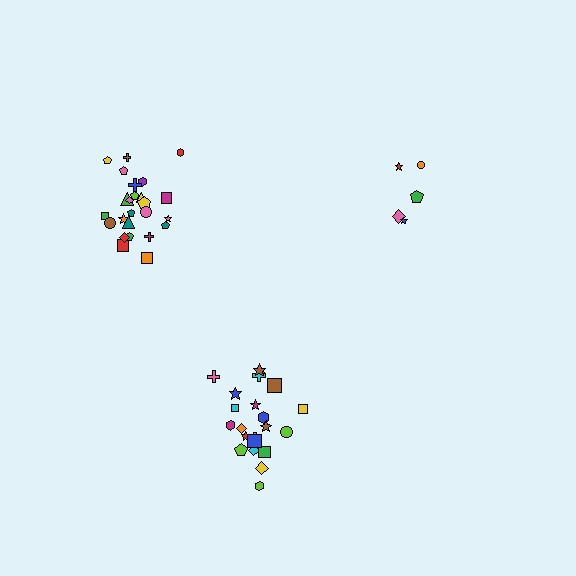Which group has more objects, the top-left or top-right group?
The top-left group.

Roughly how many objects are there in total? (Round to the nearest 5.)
Roughly 50 objects in total.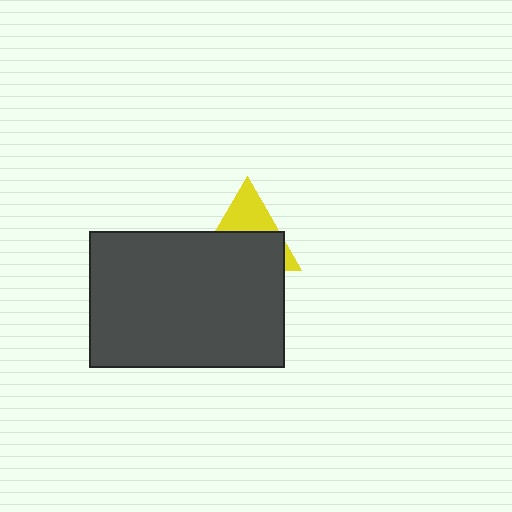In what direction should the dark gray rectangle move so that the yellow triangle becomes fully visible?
The dark gray rectangle should move down. That is the shortest direction to clear the overlap and leave the yellow triangle fully visible.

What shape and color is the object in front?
The object in front is a dark gray rectangle.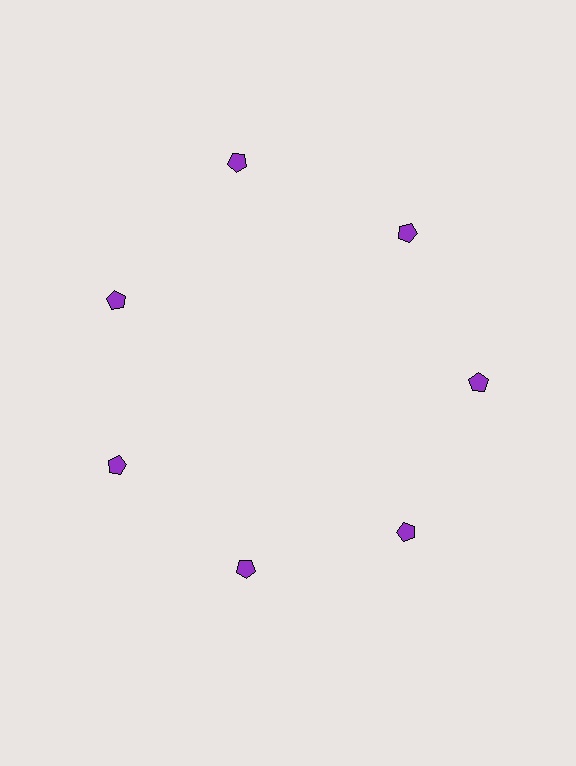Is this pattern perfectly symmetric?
No. The 7 purple pentagons are arranged in a ring, but one element near the 12 o'clock position is pushed outward from the center, breaking the 7-fold rotational symmetry.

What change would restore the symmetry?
The symmetry would be restored by moving it inward, back onto the ring so that all 7 pentagons sit at equal angles and equal distance from the center.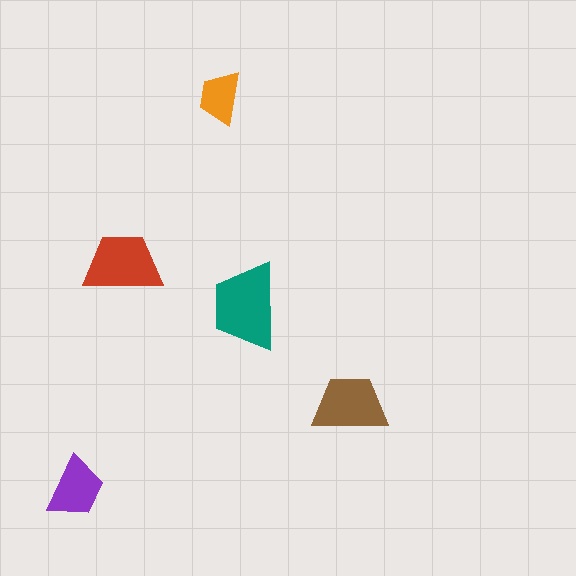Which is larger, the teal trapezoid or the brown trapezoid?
The teal one.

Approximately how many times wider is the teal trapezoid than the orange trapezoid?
About 1.5 times wider.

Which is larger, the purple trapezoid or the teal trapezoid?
The teal one.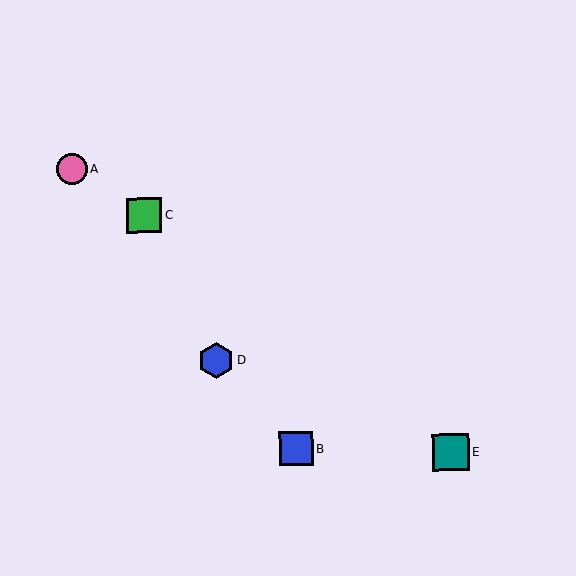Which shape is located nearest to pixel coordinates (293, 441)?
The blue square (labeled B) at (296, 449) is nearest to that location.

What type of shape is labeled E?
Shape E is a teal square.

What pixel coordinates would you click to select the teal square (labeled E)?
Click at (451, 452) to select the teal square E.